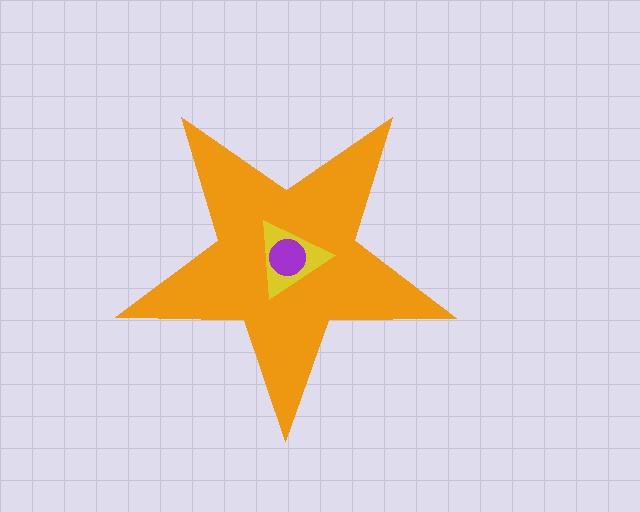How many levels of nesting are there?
3.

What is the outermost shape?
The orange star.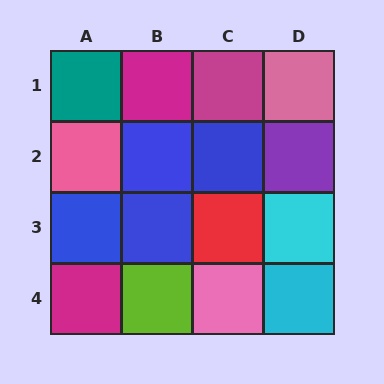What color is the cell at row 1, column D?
Pink.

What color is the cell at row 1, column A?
Teal.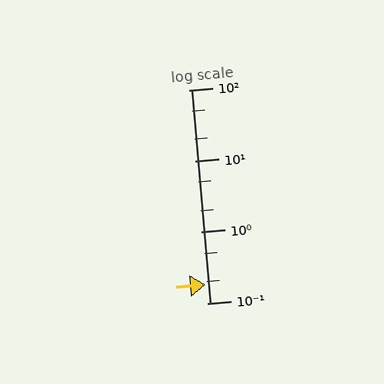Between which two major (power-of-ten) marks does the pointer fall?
The pointer is between 0.1 and 1.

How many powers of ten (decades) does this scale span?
The scale spans 3 decades, from 0.1 to 100.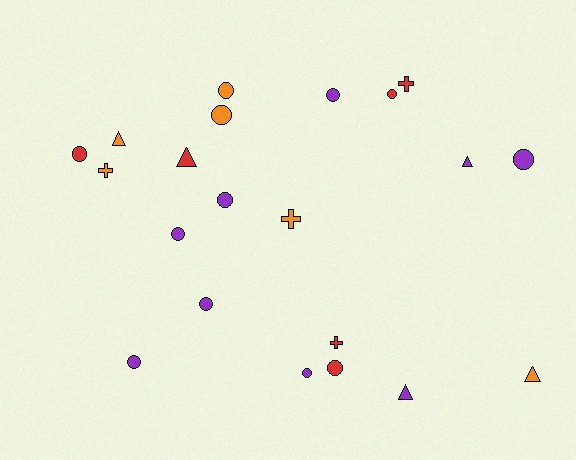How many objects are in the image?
There are 21 objects.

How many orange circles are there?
There are 2 orange circles.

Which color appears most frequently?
Purple, with 9 objects.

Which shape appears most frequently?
Circle, with 12 objects.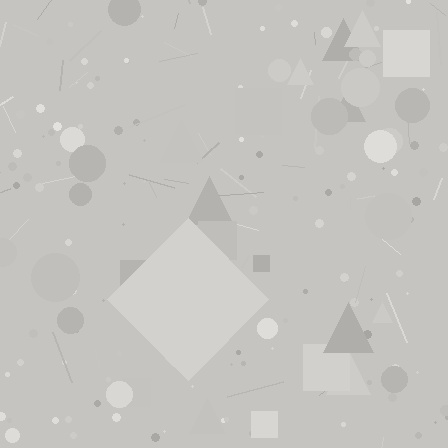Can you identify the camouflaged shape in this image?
The camouflaged shape is a diamond.